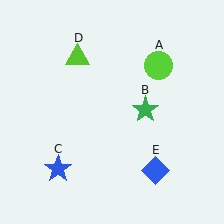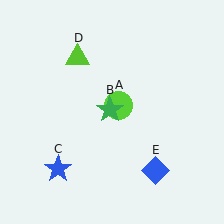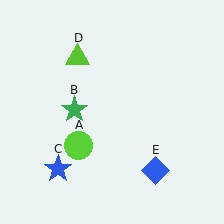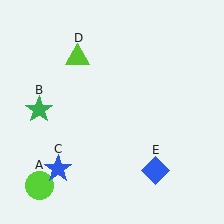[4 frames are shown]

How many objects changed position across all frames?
2 objects changed position: lime circle (object A), green star (object B).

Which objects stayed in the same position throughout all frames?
Blue star (object C) and lime triangle (object D) and blue diamond (object E) remained stationary.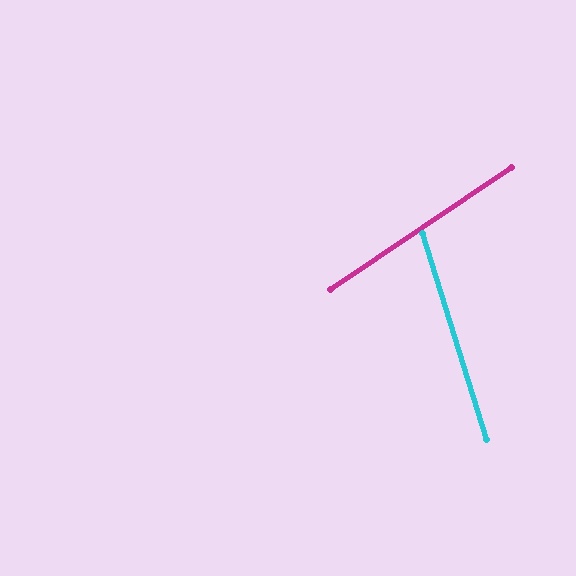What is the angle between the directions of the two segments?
Approximately 73 degrees.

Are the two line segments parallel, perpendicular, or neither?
Neither parallel nor perpendicular — they differ by about 73°.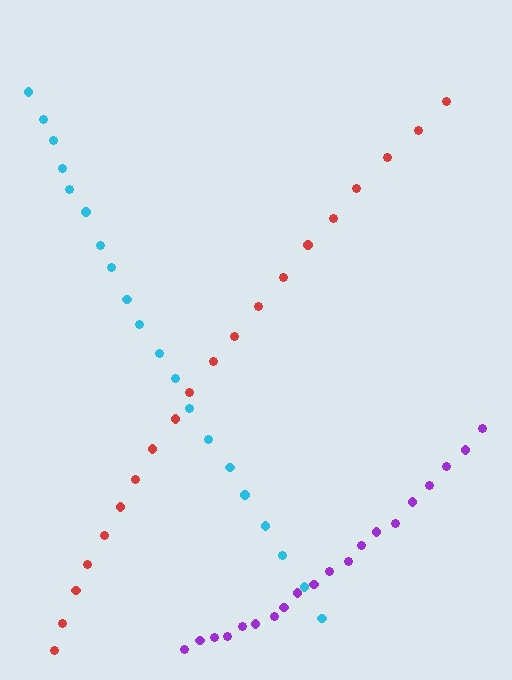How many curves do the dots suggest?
There are 3 distinct paths.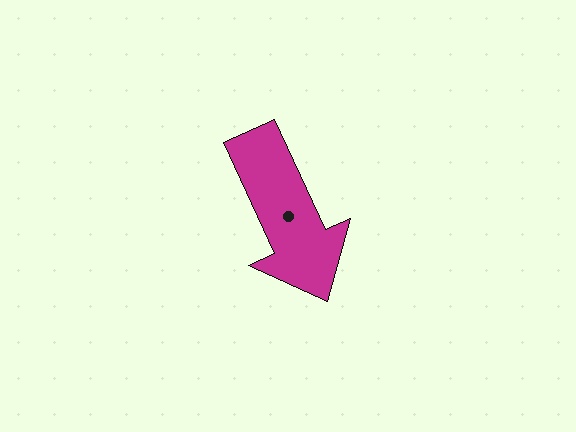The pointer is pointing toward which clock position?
Roughly 5 o'clock.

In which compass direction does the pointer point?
Southeast.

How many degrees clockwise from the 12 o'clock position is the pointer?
Approximately 155 degrees.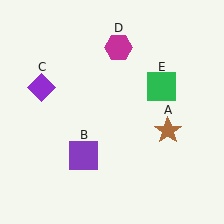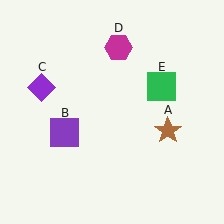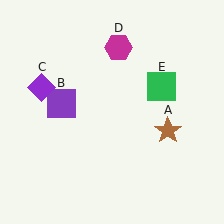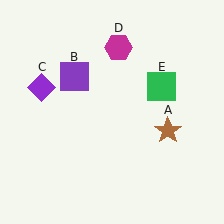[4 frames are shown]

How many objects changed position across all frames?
1 object changed position: purple square (object B).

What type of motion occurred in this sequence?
The purple square (object B) rotated clockwise around the center of the scene.